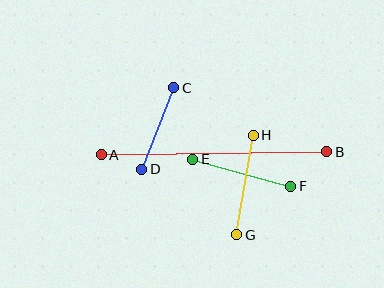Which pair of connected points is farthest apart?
Points A and B are farthest apart.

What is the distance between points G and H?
The distance is approximately 101 pixels.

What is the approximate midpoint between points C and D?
The midpoint is at approximately (158, 128) pixels.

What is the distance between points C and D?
The distance is approximately 88 pixels.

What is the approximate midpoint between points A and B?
The midpoint is at approximately (214, 153) pixels.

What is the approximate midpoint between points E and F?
The midpoint is at approximately (242, 173) pixels.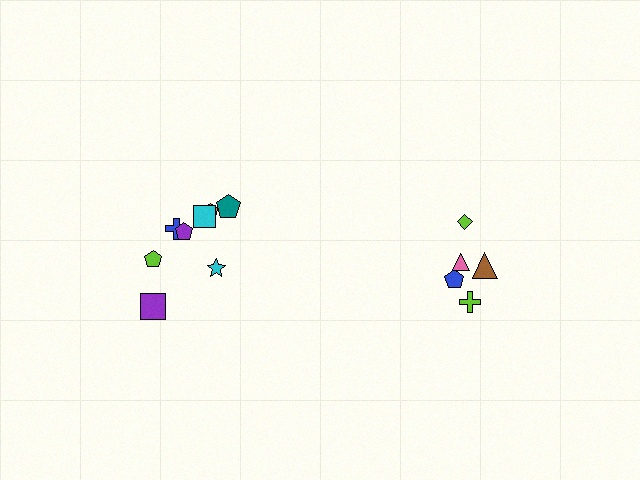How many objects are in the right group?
There are 5 objects.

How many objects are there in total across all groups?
There are 13 objects.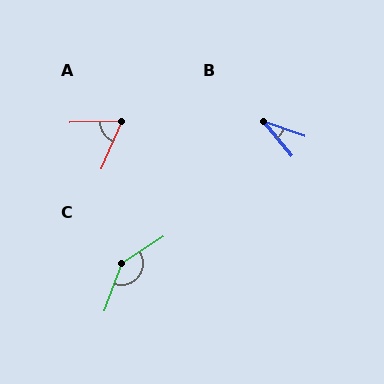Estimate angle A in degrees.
Approximately 66 degrees.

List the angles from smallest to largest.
B (31°), A (66°), C (143°).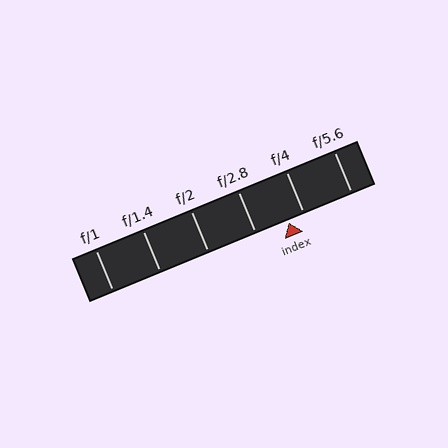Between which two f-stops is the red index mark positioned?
The index mark is between f/2.8 and f/4.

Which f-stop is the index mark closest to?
The index mark is closest to f/4.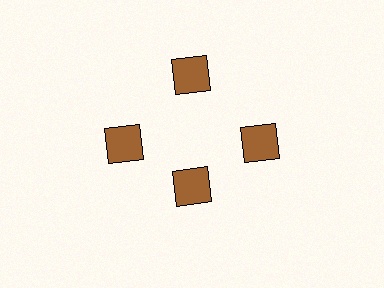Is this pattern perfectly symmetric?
No. The 4 brown diamonds are arranged in a ring, but one element near the 6 o'clock position is pulled inward toward the center, breaking the 4-fold rotational symmetry.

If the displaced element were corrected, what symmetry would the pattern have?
It would have 4-fold rotational symmetry — the pattern would map onto itself every 90 degrees.